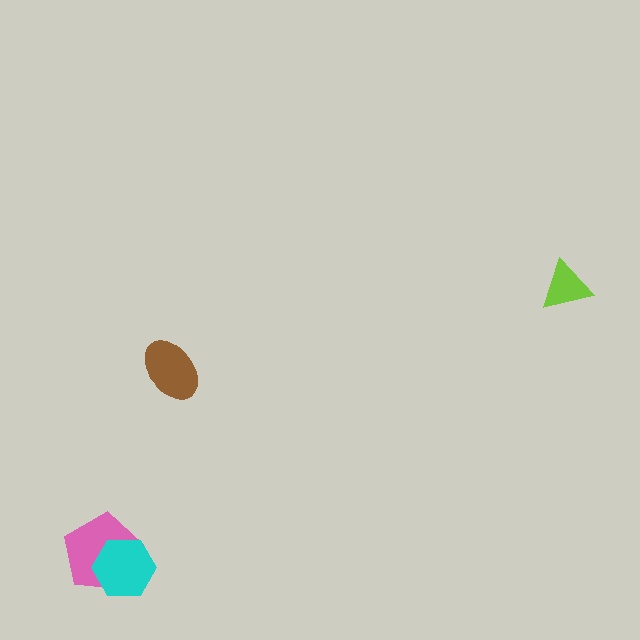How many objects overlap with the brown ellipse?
0 objects overlap with the brown ellipse.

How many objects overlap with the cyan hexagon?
1 object overlaps with the cyan hexagon.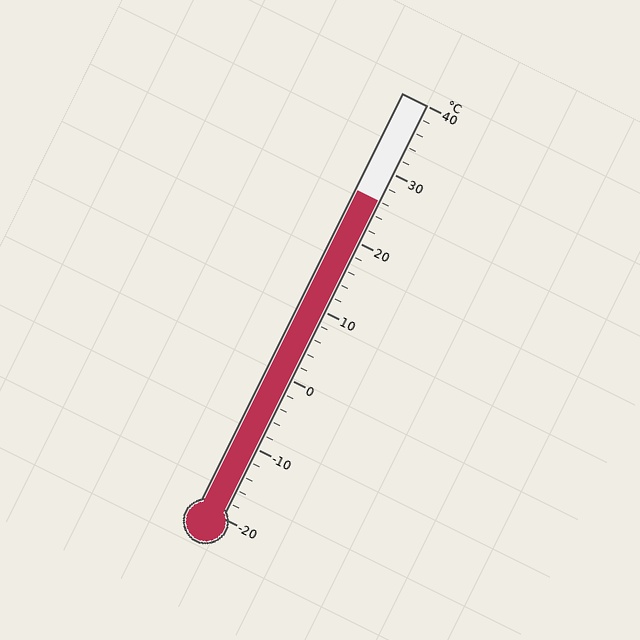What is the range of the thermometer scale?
The thermometer scale ranges from -20°C to 40°C.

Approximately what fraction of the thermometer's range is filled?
The thermometer is filled to approximately 75% of its range.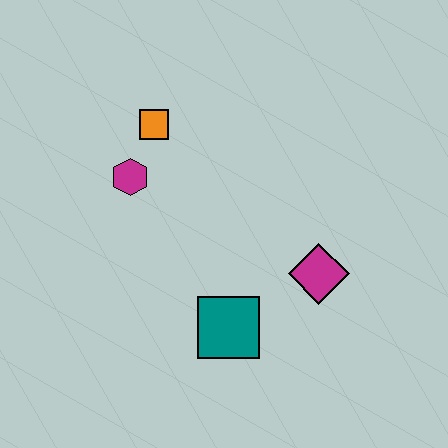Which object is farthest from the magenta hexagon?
The magenta diamond is farthest from the magenta hexagon.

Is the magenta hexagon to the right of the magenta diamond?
No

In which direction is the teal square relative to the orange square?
The teal square is below the orange square.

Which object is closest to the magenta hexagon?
The orange square is closest to the magenta hexagon.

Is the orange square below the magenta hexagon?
No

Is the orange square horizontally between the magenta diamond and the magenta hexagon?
Yes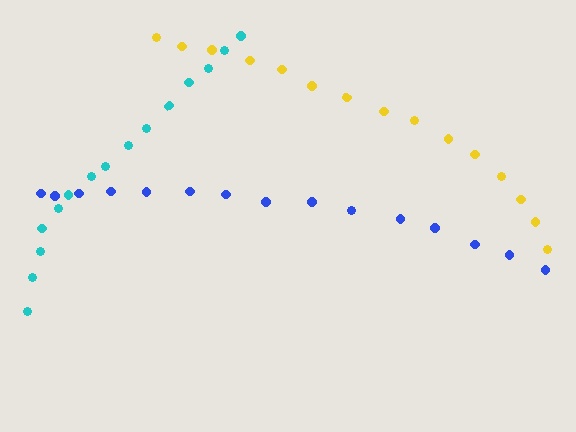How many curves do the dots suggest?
There are 3 distinct paths.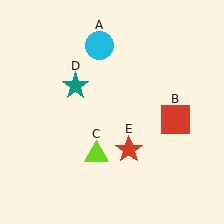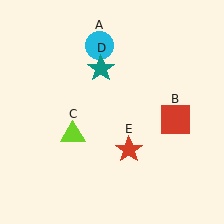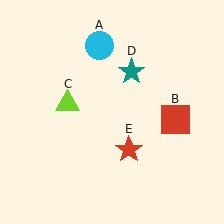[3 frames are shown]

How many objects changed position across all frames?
2 objects changed position: lime triangle (object C), teal star (object D).